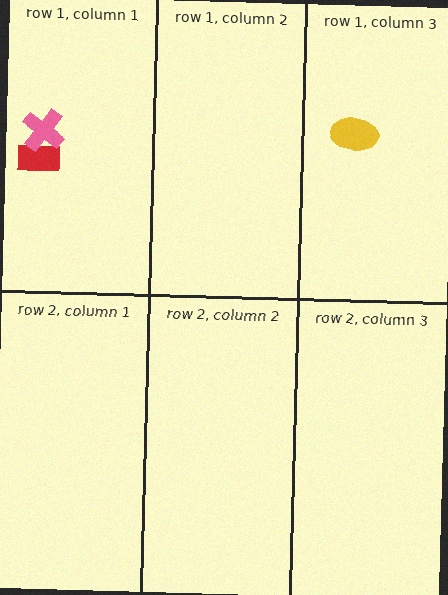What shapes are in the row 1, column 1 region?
The red rectangle, the pink cross.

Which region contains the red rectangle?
The row 1, column 1 region.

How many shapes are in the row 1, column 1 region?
2.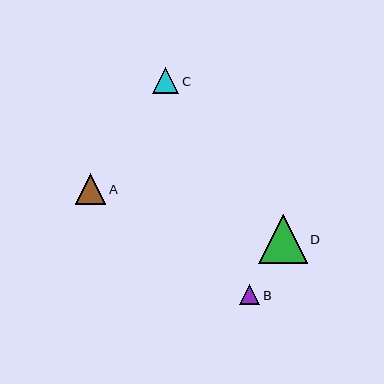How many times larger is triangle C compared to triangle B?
Triangle C is approximately 1.3 times the size of triangle B.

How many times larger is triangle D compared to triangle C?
Triangle D is approximately 1.9 times the size of triangle C.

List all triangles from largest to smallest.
From largest to smallest: D, A, C, B.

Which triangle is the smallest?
Triangle B is the smallest with a size of approximately 20 pixels.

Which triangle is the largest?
Triangle D is the largest with a size of approximately 48 pixels.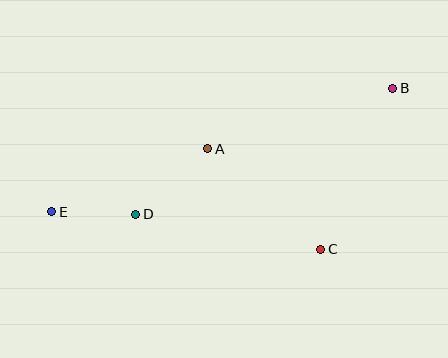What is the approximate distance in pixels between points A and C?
The distance between A and C is approximately 152 pixels.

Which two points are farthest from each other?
Points B and E are farthest from each other.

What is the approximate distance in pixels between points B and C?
The distance between B and C is approximately 177 pixels.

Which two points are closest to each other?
Points D and E are closest to each other.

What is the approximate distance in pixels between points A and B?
The distance between A and B is approximately 195 pixels.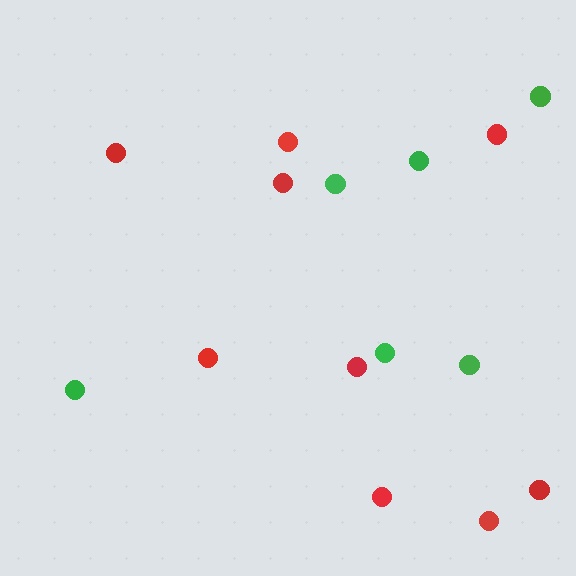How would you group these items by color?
There are 2 groups: one group of red circles (9) and one group of green circles (6).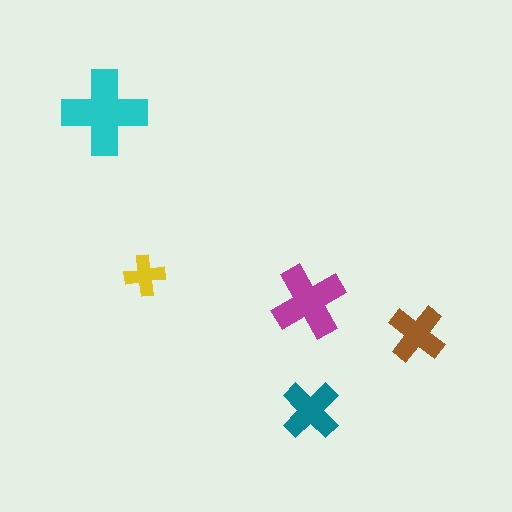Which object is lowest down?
The teal cross is bottommost.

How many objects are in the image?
There are 5 objects in the image.